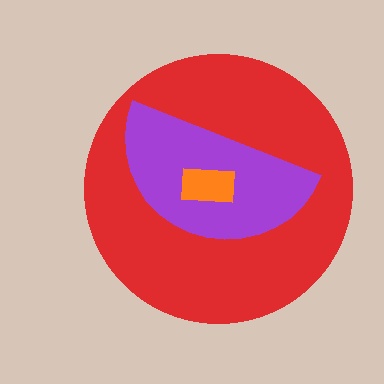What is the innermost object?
The orange rectangle.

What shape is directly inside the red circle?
The purple semicircle.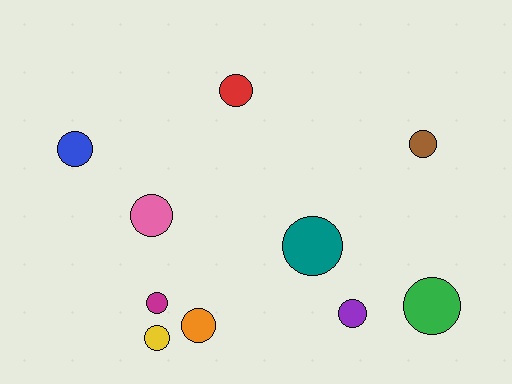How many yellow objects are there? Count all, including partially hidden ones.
There is 1 yellow object.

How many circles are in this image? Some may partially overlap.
There are 10 circles.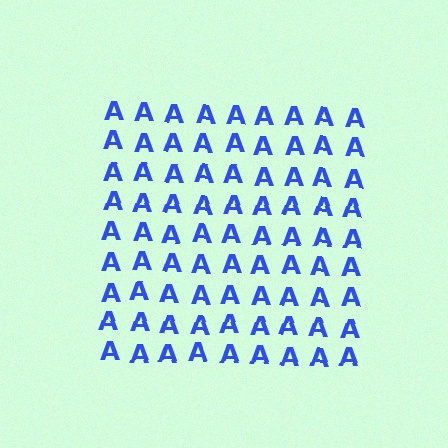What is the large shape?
The large shape is a square.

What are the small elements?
The small elements are letter A's.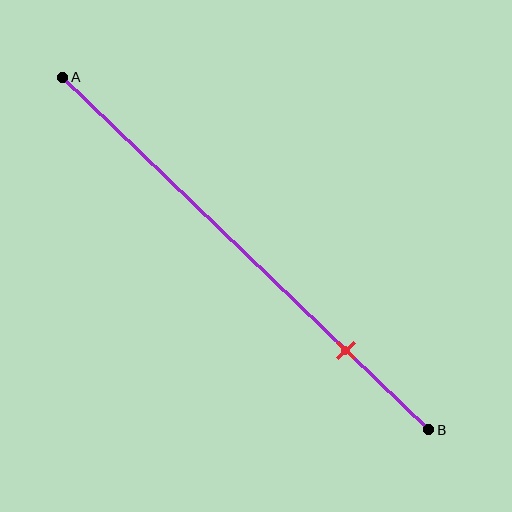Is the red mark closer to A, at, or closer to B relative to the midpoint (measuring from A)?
The red mark is closer to point B than the midpoint of segment AB.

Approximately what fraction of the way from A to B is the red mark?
The red mark is approximately 75% of the way from A to B.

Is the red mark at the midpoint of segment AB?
No, the mark is at about 75% from A, not at the 50% midpoint.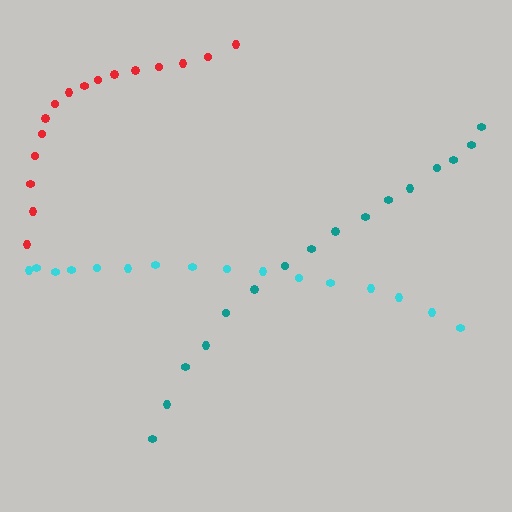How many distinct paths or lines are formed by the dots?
There are 3 distinct paths.